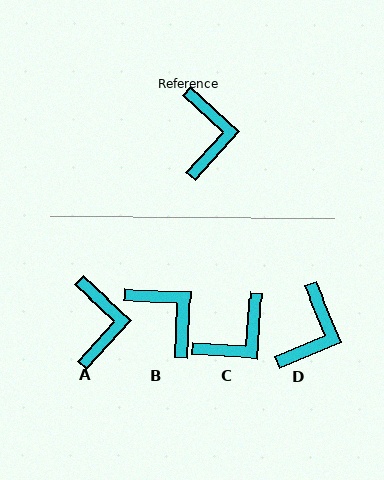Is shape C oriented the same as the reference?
No, it is off by about 51 degrees.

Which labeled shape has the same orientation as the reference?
A.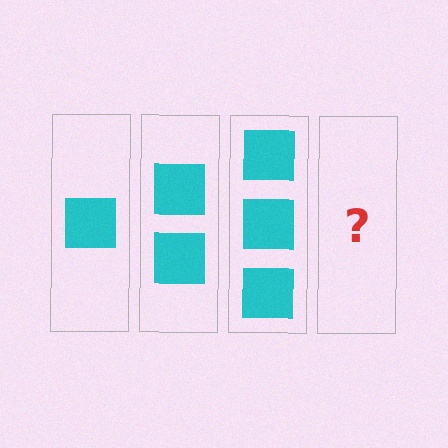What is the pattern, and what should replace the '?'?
The pattern is that each step adds one more square. The '?' should be 4 squares.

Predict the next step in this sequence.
The next step is 4 squares.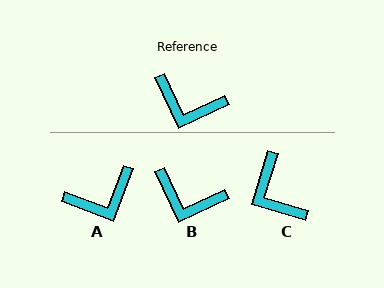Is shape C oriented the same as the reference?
No, it is off by about 42 degrees.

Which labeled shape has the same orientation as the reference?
B.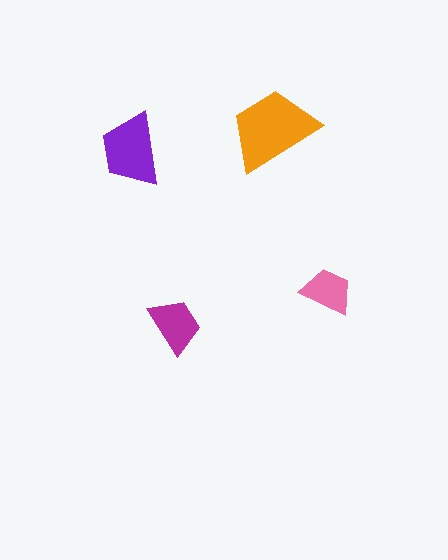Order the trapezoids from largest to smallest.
the orange one, the purple one, the magenta one, the pink one.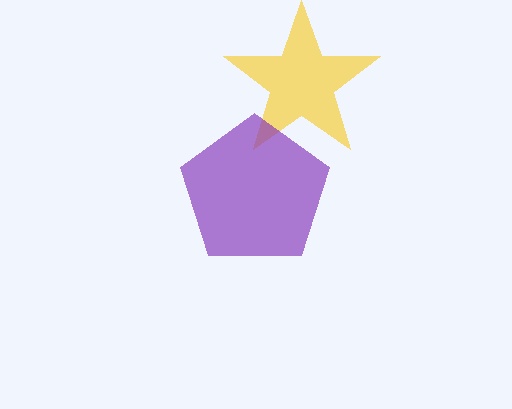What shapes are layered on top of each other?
The layered shapes are: a yellow star, a purple pentagon.